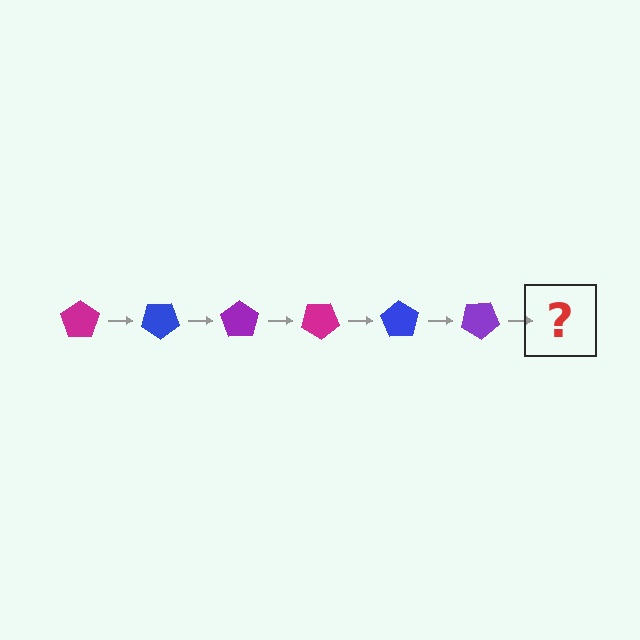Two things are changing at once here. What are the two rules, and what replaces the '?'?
The two rules are that it rotates 35 degrees each step and the color cycles through magenta, blue, and purple. The '?' should be a magenta pentagon, rotated 210 degrees from the start.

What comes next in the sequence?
The next element should be a magenta pentagon, rotated 210 degrees from the start.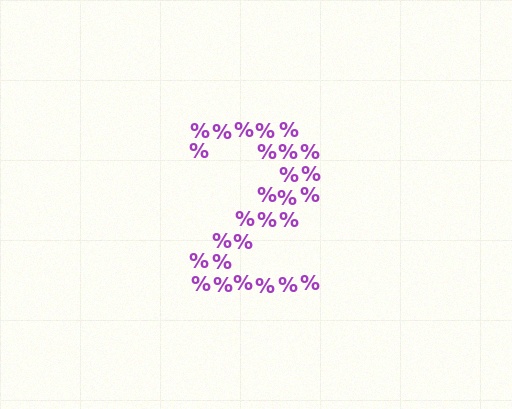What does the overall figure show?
The overall figure shows the digit 2.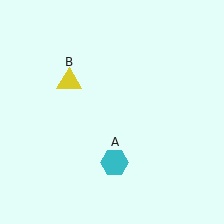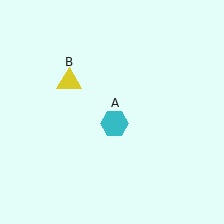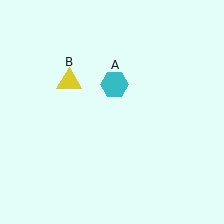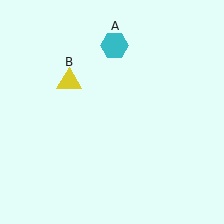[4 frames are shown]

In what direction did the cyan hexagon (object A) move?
The cyan hexagon (object A) moved up.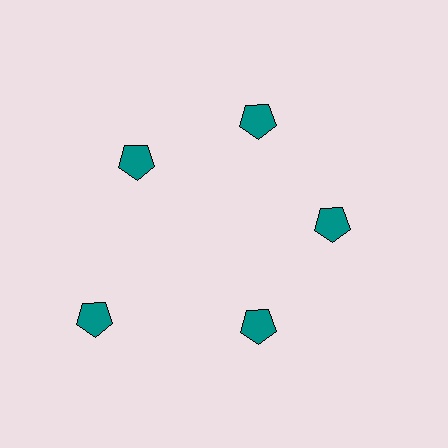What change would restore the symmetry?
The symmetry would be restored by moving it inward, back onto the ring so that all 5 pentagons sit at equal angles and equal distance from the center.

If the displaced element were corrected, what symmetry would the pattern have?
It would have 5-fold rotational symmetry — the pattern would map onto itself every 72 degrees.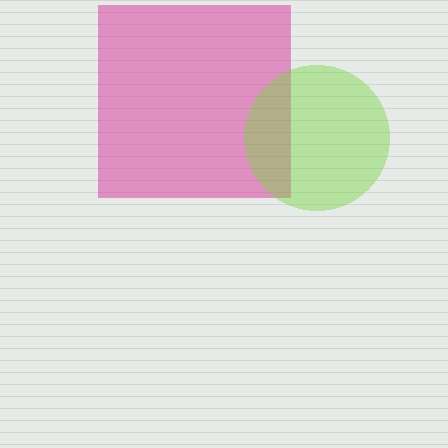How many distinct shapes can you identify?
There are 2 distinct shapes: a magenta square, a lime circle.